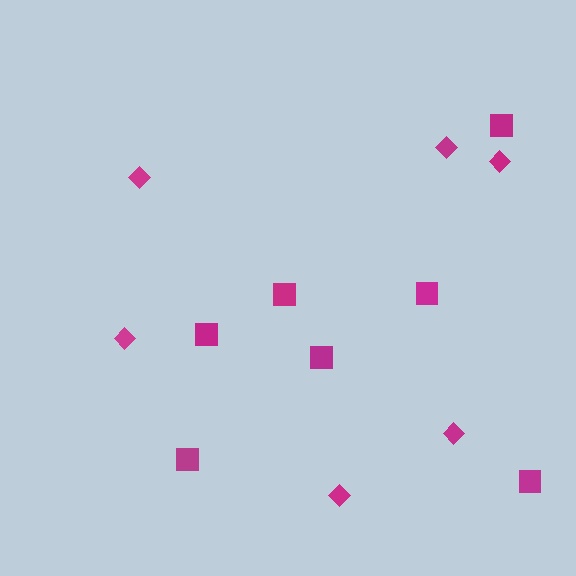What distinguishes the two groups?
There are 2 groups: one group of squares (7) and one group of diamonds (6).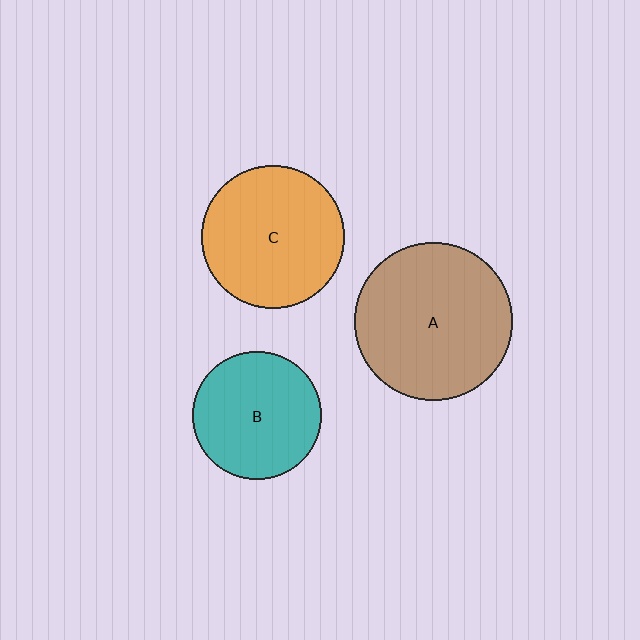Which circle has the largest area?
Circle A (brown).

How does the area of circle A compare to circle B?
Approximately 1.5 times.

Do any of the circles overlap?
No, none of the circles overlap.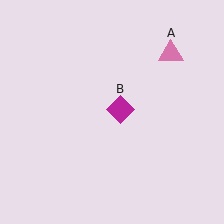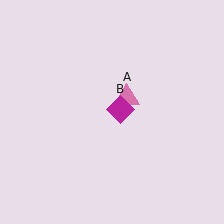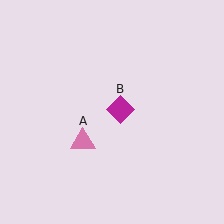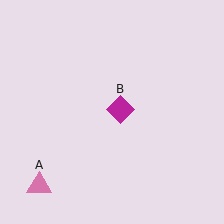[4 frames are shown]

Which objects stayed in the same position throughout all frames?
Magenta diamond (object B) remained stationary.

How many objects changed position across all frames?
1 object changed position: pink triangle (object A).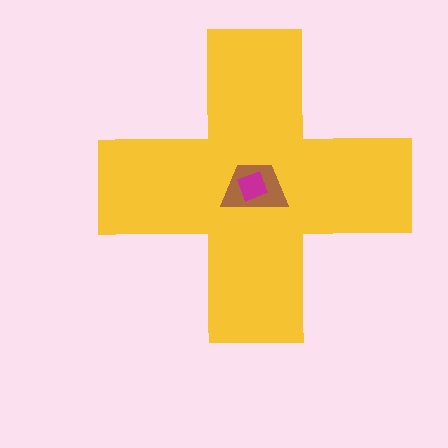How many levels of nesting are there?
3.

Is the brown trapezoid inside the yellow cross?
Yes.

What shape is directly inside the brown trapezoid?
The magenta square.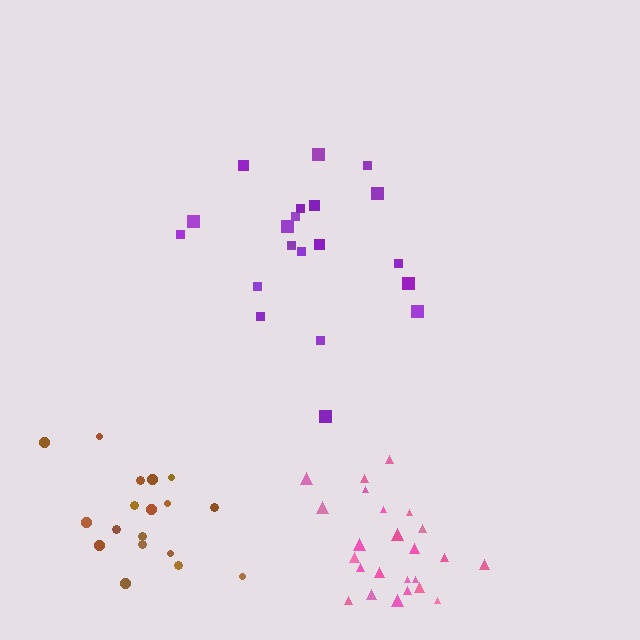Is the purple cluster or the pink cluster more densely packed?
Pink.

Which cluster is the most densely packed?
Pink.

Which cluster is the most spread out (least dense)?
Purple.